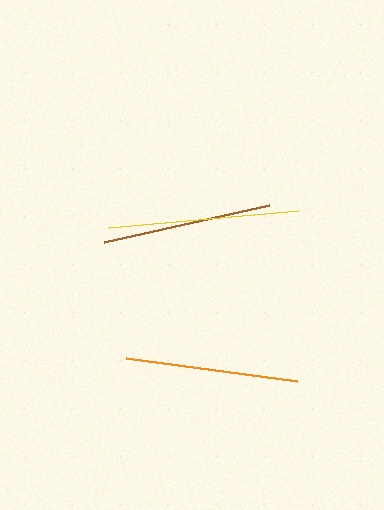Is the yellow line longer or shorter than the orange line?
The yellow line is longer than the orange line.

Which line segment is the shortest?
The brown line is the shortest at approximately 170 pixels.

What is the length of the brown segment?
The brown segment is approximately 170 pixels long.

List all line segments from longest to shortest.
From longest to shortest: yellow, orange, brown.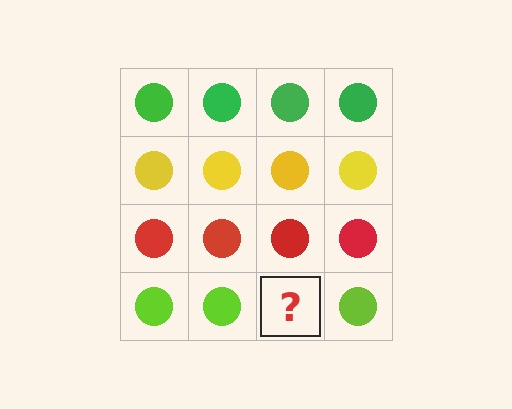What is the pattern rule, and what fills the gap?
The rule is that each row has a consistent color. The gap should be filled with a lime circle.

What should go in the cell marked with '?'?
The missing cell should contain a lime circle.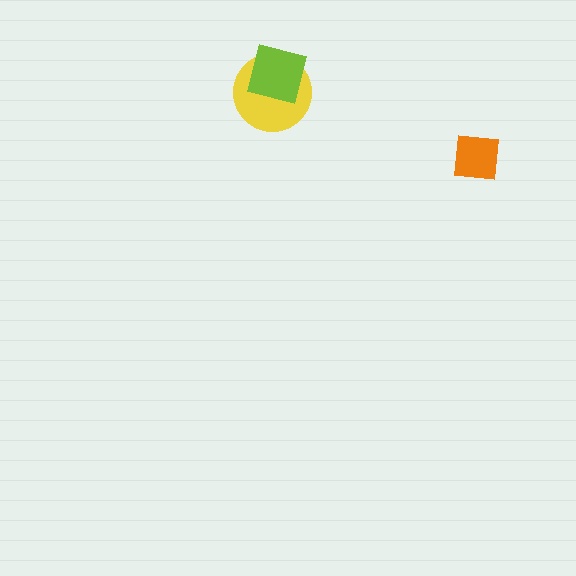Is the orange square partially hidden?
No, no other shape covers it.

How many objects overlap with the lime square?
1 object overlaps with the lime square.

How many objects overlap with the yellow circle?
1 object overlaps with the yellow circle.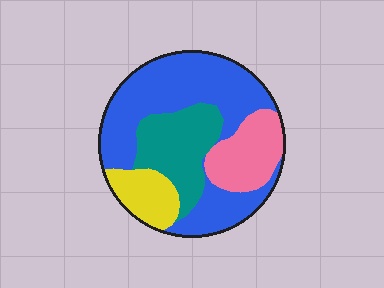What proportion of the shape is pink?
Pink takes up about one sixth (1/6) of the shape.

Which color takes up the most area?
Blue, at roughly 50%.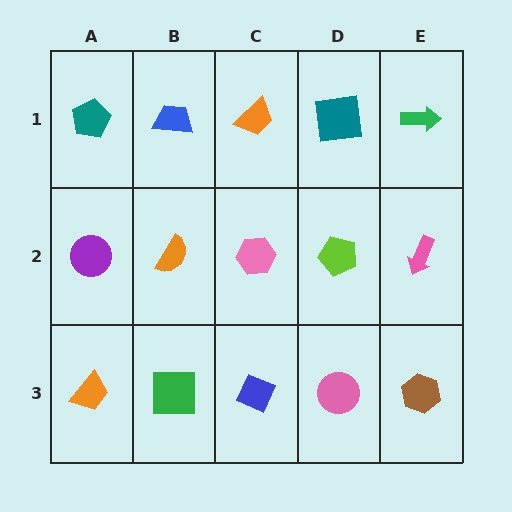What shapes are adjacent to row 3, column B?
An orange semicircle (row 2, column B), an orange trapezoid (row 3, column A), a blue diamond (row 3, column C).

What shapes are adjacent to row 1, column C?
A pink hexagon (row 2, column C), a blue trapezoid (row 1, column B), a teal square (row 1, column D).